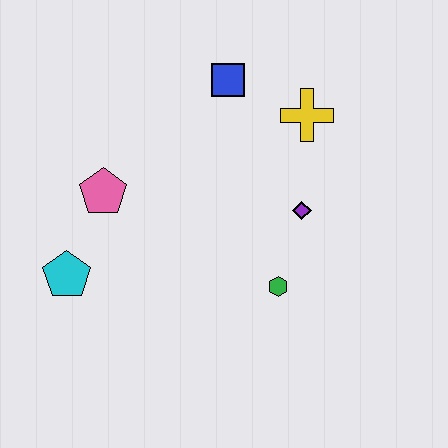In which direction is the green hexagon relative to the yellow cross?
The green hexagon is below the yellow cross.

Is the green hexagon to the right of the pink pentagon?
Yes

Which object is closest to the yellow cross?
The blue square is closest to the yellow cross.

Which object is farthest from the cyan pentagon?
The yellow cross is farthest from the cyan pentagon.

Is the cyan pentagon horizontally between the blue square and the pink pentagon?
No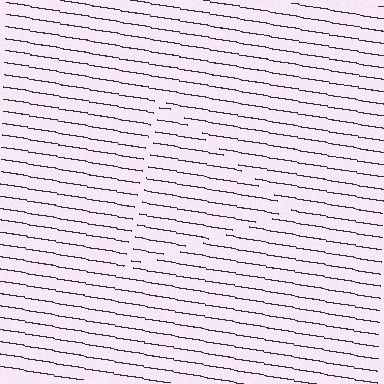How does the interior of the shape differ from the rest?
The interior of the shape contains the same grating, shifted by half a period — the contour is defined by the phase discontinuity where line-ends from the inner and outer gratings abut.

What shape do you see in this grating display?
An illusory triangle. The interior of the shape contains the same grating, shifted by half a period — the contour is defined by the phase discontinuity where line-ends from the inner and outer gratings abut.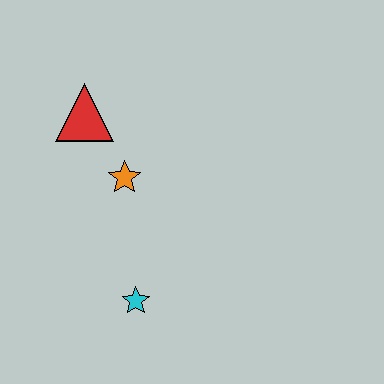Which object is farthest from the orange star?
The cyan star is farthest from the orange star.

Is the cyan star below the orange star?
Yes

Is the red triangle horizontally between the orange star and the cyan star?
No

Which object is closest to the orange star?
The red triangle is closest to the orange star.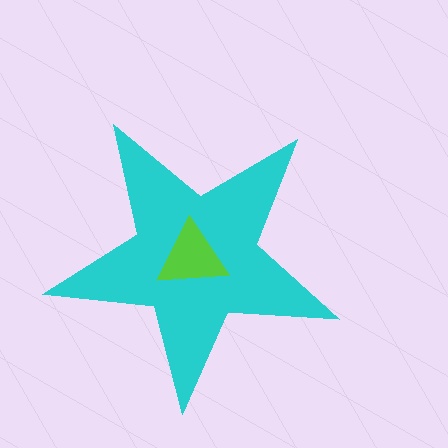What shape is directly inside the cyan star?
The lime triangle.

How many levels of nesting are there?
2.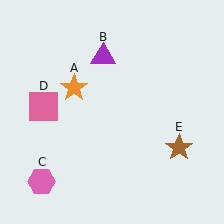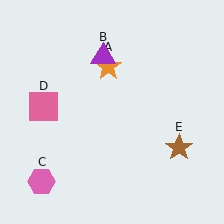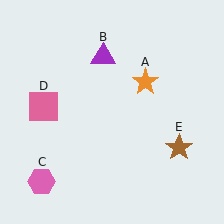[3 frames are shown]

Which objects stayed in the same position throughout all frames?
Purple triangle (object B) and pink hexagon (object C) and pink square (object D) and brown star (object E) remained stationary.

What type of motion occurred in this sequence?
The orange star (object A) rotated clockwise around the center of the scene.